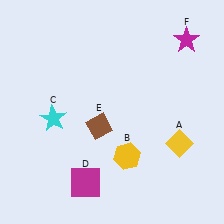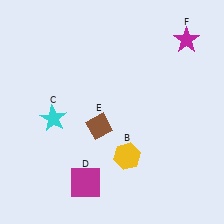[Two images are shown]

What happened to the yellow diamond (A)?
The yellow diamond (A) was removed in Image 2. It was in the bottom-right area of Image 1.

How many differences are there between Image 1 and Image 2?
There is 1 difference between the two images.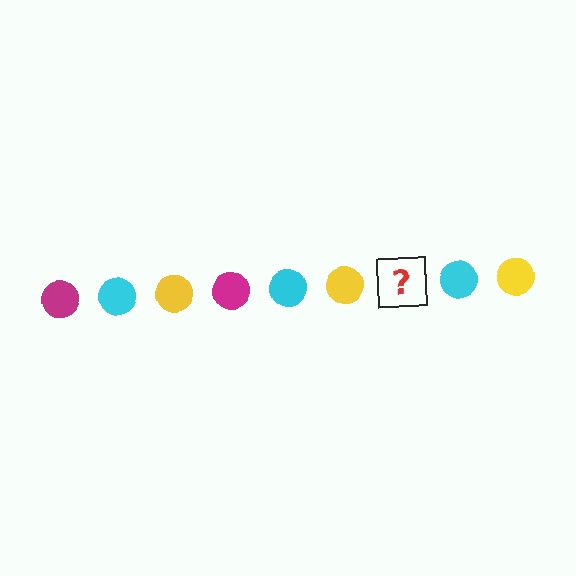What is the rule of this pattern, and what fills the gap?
The rule is that the pattern cycles through magenta, cyan, yellow circles. The gap should be filled with a magenta circle.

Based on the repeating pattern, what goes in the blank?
The blank should be a magenta circle.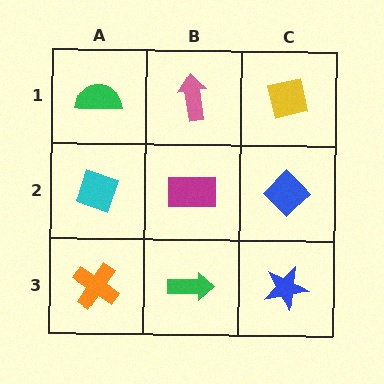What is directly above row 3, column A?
A cyan diamond.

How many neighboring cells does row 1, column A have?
2.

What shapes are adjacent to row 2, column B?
A pink arrow (row 1, column B), a green arrow (row 3, column B), a cyan diamond (row 2, column A), a blue diamond (row 2, column C).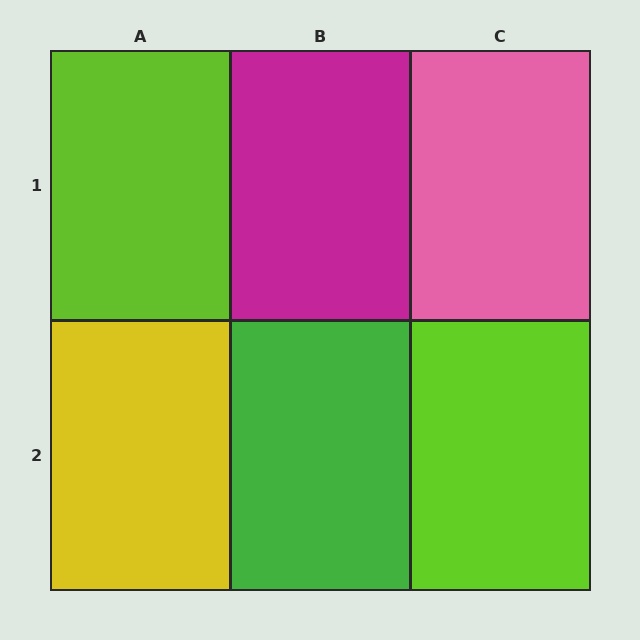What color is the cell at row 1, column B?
Magenta.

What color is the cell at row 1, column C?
Pink.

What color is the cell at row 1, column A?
Lime.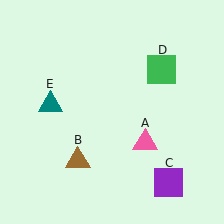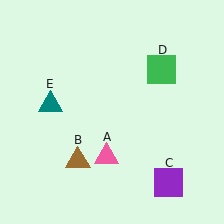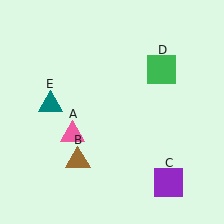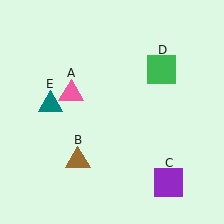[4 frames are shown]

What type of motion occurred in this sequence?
The pink triangle (object A) rotated clockwise around the center of the scene.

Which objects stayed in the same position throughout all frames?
Brown triangle (object B) and purple square (object C) and green square (object D) and teal triangle (object E) remained stationary.